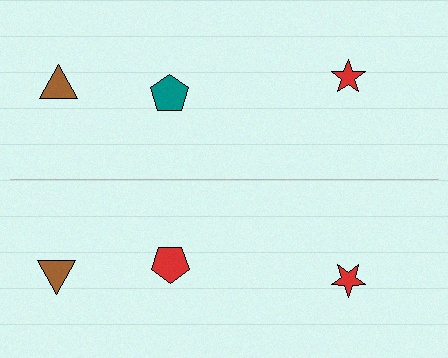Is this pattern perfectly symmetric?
No, the pattern is not perfectly symmetric. The red pentagon on the bottom side breaks the symmetry — its mirror counterpart is teal.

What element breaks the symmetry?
The red pentagon on the bottom side breaks the symmetry — its mirror counterpart is teal.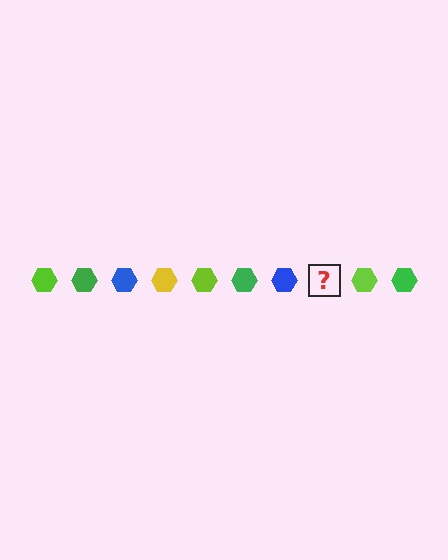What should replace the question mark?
The question mark should be replaced with a yellow hexagon.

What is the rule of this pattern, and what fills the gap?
The rule is that the pattern cycles through lime, green, blue, yellow hexagons. The gap should be filled with a yellow hexagon.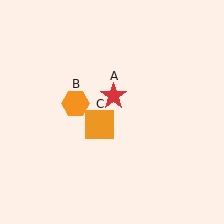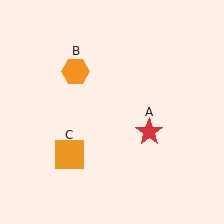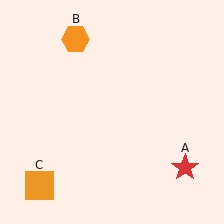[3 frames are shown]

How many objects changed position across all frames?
3 objects changed position: red star (object A), orange hexagon (object B), orange square (object C).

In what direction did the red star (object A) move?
The red star (object A) moved down and to the right.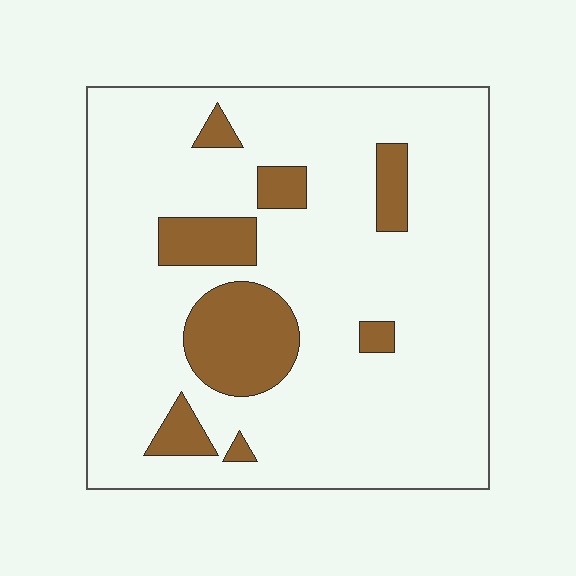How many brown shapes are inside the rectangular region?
8.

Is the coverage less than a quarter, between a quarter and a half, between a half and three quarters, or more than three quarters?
Less than a quarter.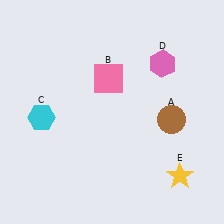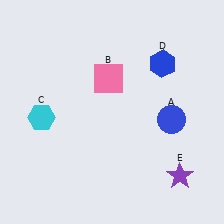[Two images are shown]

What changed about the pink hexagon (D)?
In Image 1, D is pink. In Image 2, it changed to blue.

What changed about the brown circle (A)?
In Image 1, A is brown. In Image 2, it changed to blue.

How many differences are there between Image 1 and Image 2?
There are 3 differences between the two images.